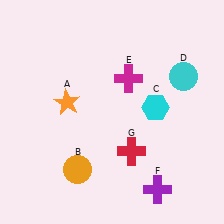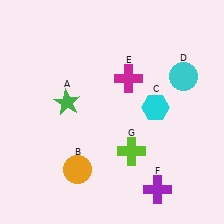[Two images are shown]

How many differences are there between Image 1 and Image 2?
There are 2 differences between the two images.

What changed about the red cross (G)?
In Image 1, G is red. In Image 2, it changed to lime.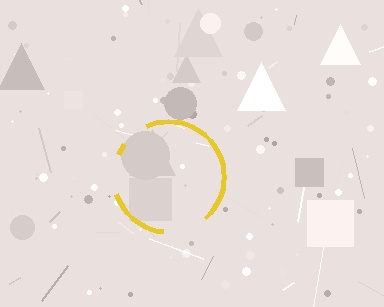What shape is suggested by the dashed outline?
The dashed outline suggests a circle.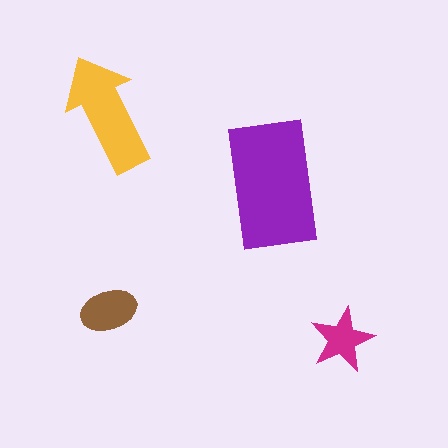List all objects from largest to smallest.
The purple rectangle, the yellow arrow, the brown ellipse, the magenta star.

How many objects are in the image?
There are 4 objects in the image.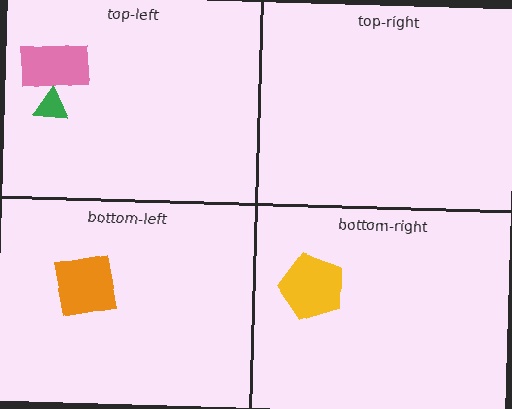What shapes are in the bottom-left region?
The orange square.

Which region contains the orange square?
The bottom-left region.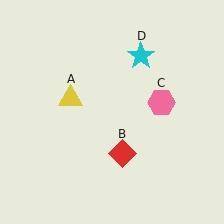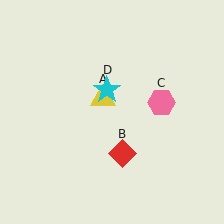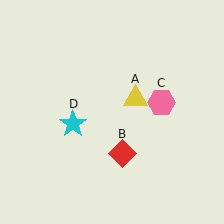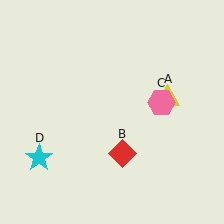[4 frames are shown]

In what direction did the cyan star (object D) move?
The cyan star (object D) moved down and to the left.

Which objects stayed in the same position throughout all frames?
Red diamond (object B) and pink hexagon (object C) remained stationary.